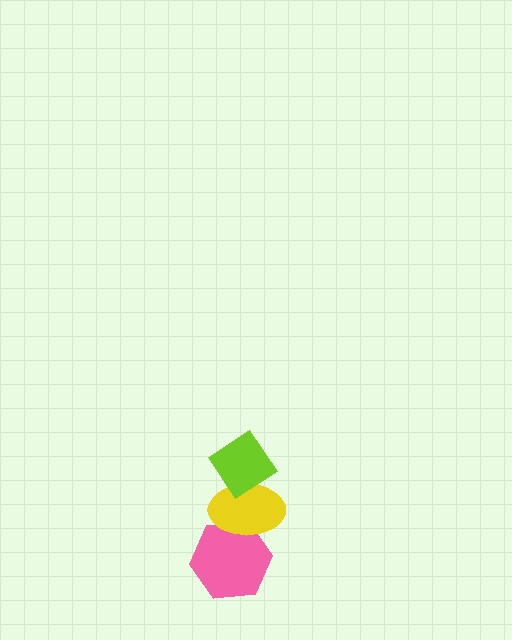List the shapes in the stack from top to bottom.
From top to bottom: the lime diamond, the yellow ellipse, the pink hexagon.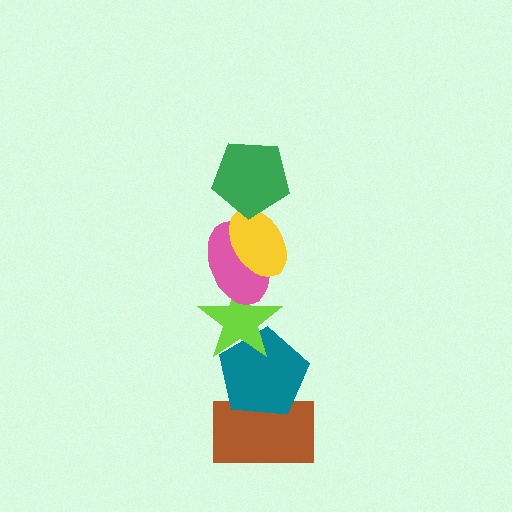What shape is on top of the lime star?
The pink ellipse is on top of the lime star.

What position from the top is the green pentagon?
The green pentagon is 1st from the top.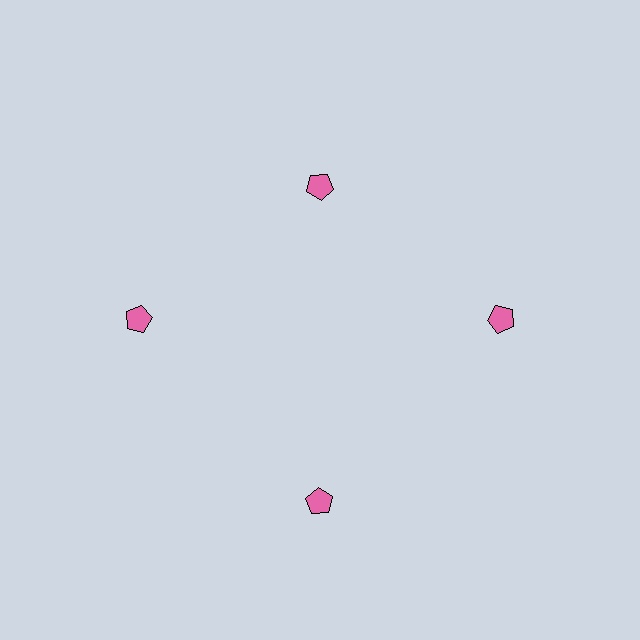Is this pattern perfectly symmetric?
No. The 4 pink pentagons are arranged in a ring, but one element near the 12 o'clock position is pulled inward toward the center, breaking the 4-fold rotational symmetry.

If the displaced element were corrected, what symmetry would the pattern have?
It would have 4-fold rotational symmetry — the pattern would map onto itself every 90 degrees.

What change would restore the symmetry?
The symmetry would be restored by moving it outward, back onto the ring so that all 4 pentagons sit at equal angles and equal distance from the center.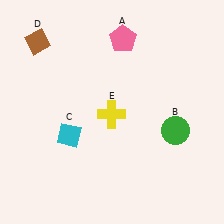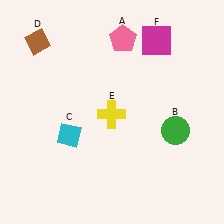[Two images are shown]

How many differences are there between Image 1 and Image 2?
There is 1 difference between the two images.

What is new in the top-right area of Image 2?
A magenta square (F) was added in the top-right area of Image 2.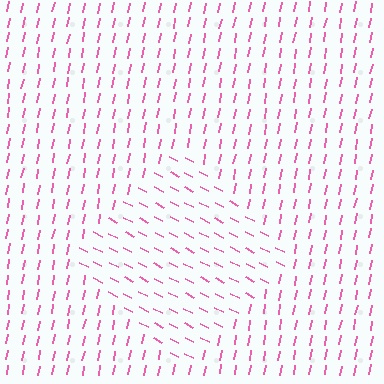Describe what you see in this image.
The image is filled with small pink line segments. A diamond region in the image has lines oriented differently from the surrounding lines, creating a visible texture boundary.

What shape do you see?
I see a diamond.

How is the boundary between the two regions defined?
The boundary is defined purely by a change in line orientation (approximately 74 degrees difference). All lines are the same color and thickness.